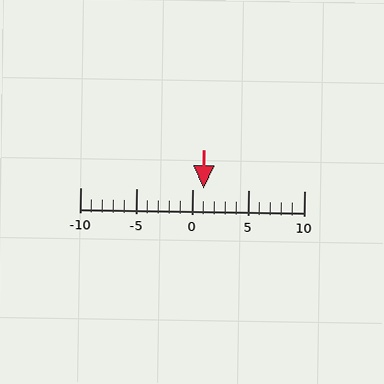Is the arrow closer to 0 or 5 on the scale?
The arrow is closer to 0.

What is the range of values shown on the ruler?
The ruler shows values from -10 to 10.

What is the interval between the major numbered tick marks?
The major tick marks are spaced 5 units apart.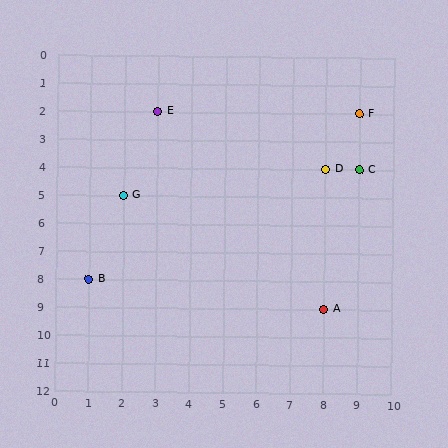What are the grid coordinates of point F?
Point F is at grid coordinates (9, 2).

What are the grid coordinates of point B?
Point B is at grid coordinates (1, 8).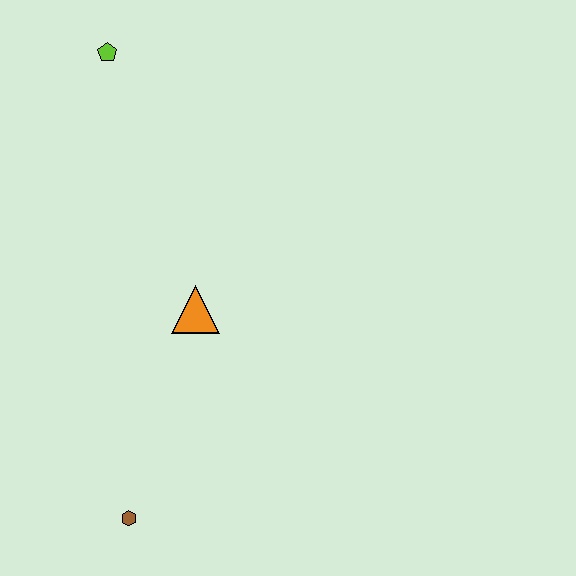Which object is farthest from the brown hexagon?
The lime pentagon is farthest from the brown hexagon.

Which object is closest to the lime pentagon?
The orange triangle is closest to the lime pentagon.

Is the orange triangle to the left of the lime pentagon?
No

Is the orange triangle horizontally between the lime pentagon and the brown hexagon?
No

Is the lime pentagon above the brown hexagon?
Yes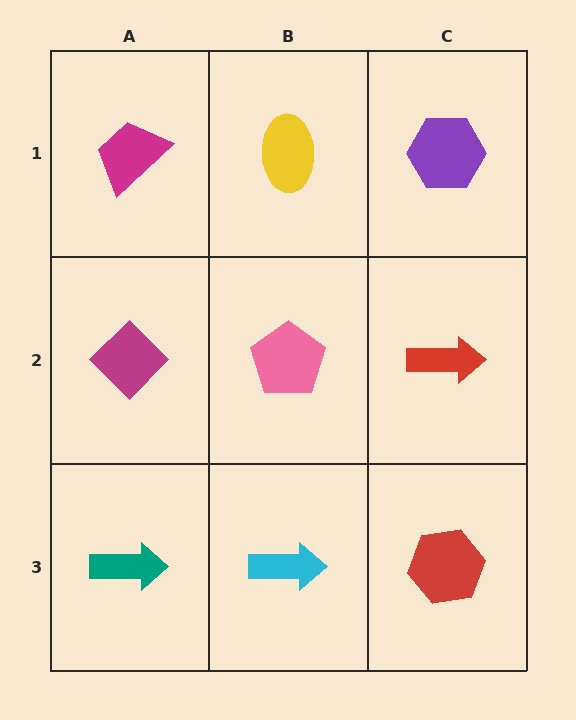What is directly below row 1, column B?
A pink pentagon.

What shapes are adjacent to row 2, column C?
A purple hexagon (row 1, column C), a red hexagon (row 3, column C), a pink pentagon (row 2, column B).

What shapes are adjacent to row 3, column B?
A pink pentagon (row 2, column B), a teal arrow (row 3, column A), a red hexagon (row 3, column C).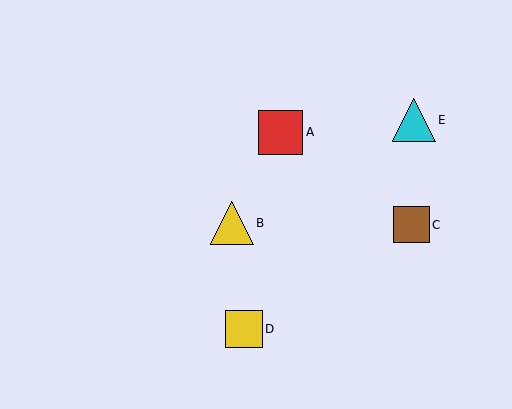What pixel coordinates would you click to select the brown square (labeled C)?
Click at (412, 225) to select the brown square C.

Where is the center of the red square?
The center of the red square is at (281, 132).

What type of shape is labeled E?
Shape E is a cyan triangle.